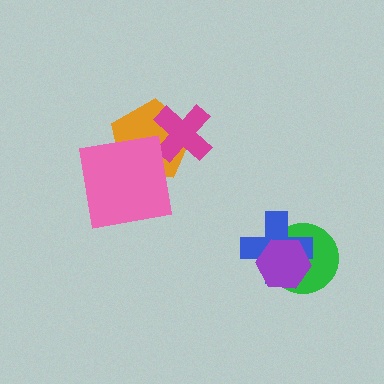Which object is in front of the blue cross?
The purple hexagon is in front of the blue cross.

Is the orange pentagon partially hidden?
Yes, it is partially covered by another shape.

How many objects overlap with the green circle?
2 objects overlap with the green circle.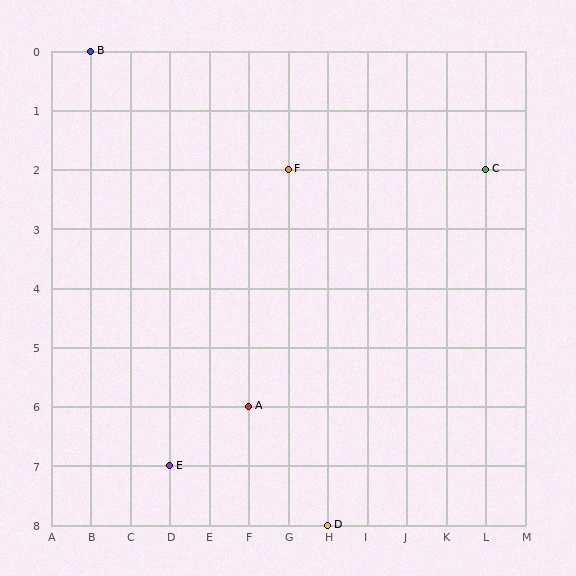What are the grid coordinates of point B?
Point B is at grid coordinates (B, 0).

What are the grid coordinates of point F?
Point F is at grid coordinates (G, 2).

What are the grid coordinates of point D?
Point D is at grid coordinates (H, 8).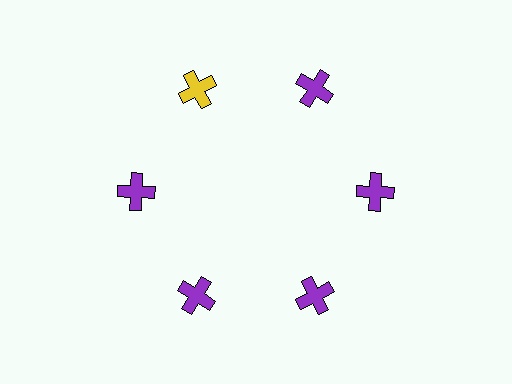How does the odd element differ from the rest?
It has a different color: yellow instead of purple.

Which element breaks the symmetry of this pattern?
The yellow cross at roughly the 11 o'clock position breaks the symmetry. All other shapes are purple crosses.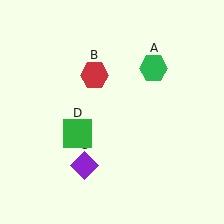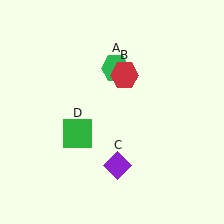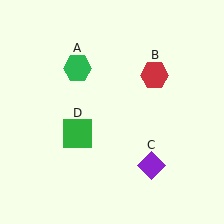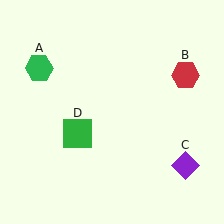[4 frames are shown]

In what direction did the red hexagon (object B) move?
The red hexagon (object B) moved right.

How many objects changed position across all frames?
3 objects changed position: green hexagon (object A), red hexagon (object B), purple diamond (object C).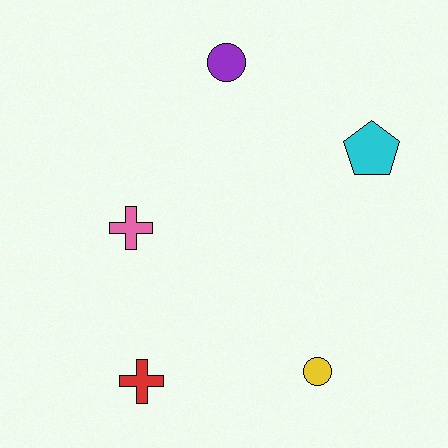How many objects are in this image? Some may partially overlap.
There are 5 objects.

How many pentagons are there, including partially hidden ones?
There is 1 pentagon.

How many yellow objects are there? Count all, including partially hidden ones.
There is 1 yellow object.